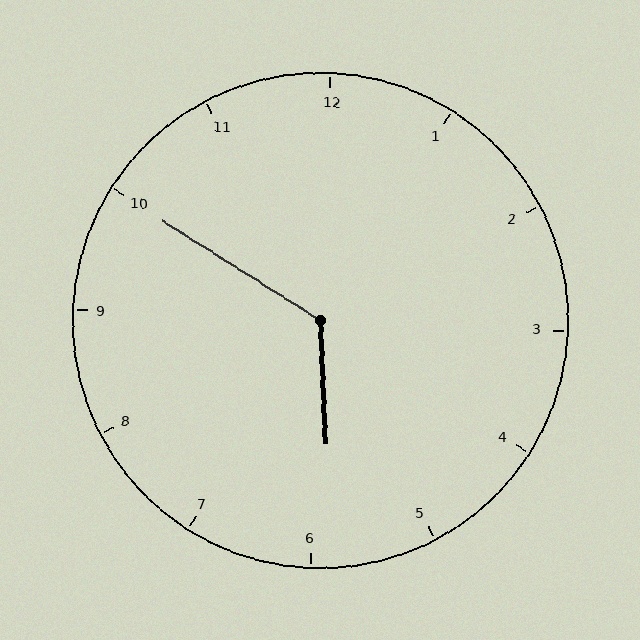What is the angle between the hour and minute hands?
Approximately 125 degrees.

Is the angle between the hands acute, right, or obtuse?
It is obtuse.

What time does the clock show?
5:50.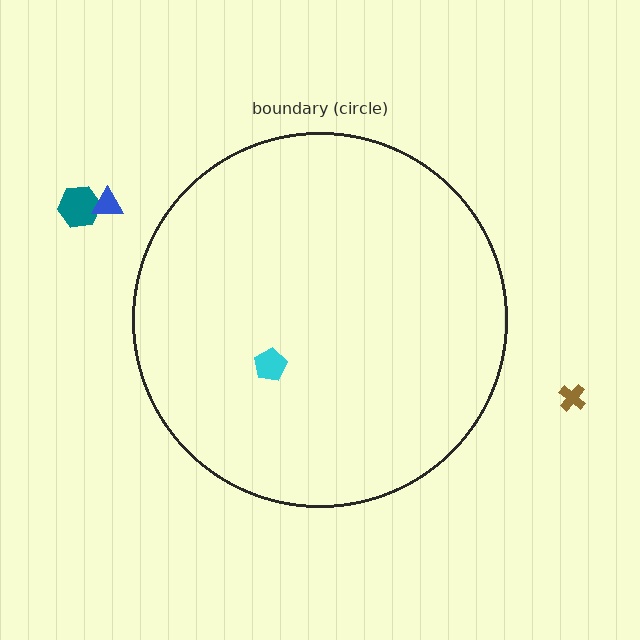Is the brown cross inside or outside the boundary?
Outside.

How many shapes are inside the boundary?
1 inside, 3 outside.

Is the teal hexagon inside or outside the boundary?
Outside.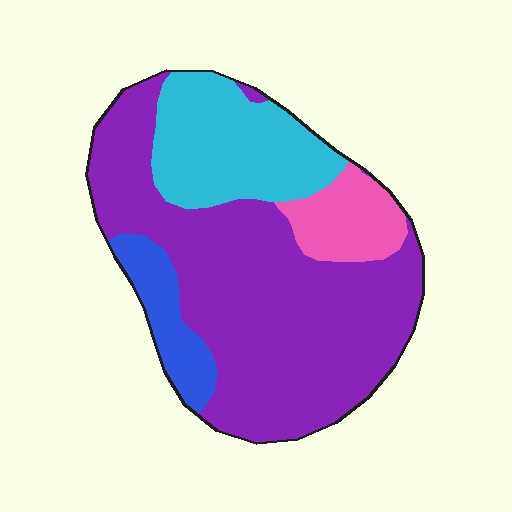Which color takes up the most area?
Purple, at roughly 60%.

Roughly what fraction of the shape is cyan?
Cyan covers 22% of the shape.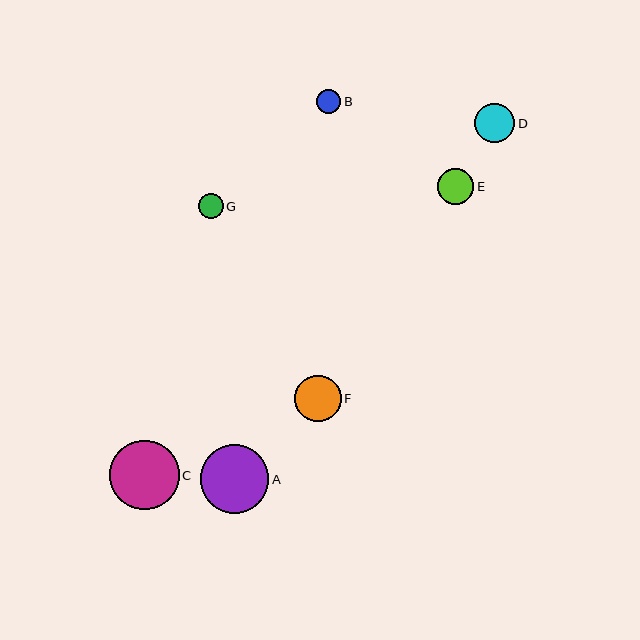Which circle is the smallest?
Circle B is the smallest with a size of approximately 24 pixels.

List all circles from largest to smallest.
From largest to smallest: C, A, F, D, E, G, B.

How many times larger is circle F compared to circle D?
Circle F is approximately 1.2 times the size of circle D.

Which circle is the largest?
Circle C is the largest with a size of approximately 69 pixels.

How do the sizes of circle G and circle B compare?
Circle G and circle B are approximately the same size.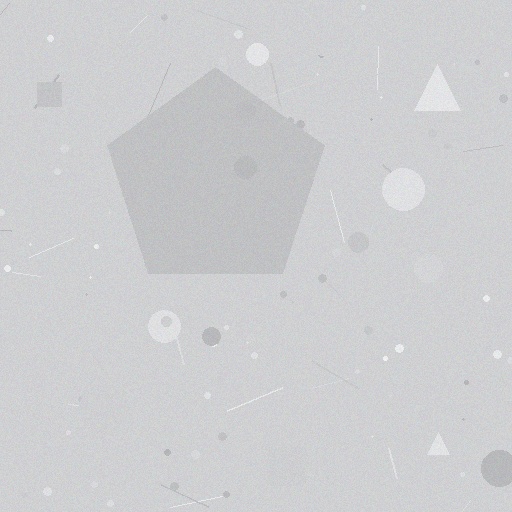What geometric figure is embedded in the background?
A pentagon is embedded in the background.